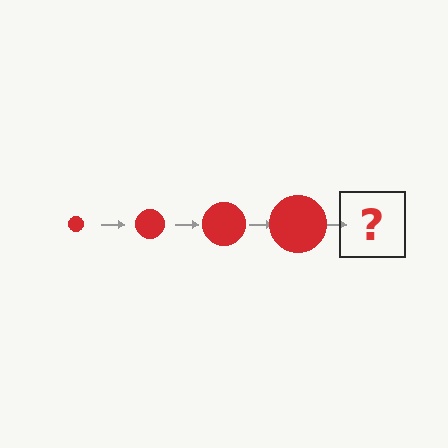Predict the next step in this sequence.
The next step is a red circle, larger than the previous one.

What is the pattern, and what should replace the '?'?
The pattern is that the circle gets progressively larger each step. The '?' should be a red circle, larger than the previous one.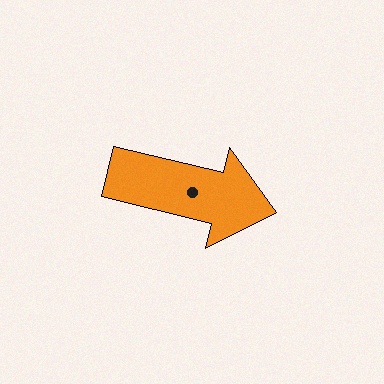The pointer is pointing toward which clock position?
Roughly 3 o'clock.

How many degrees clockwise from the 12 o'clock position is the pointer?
Approximately 104 degrees.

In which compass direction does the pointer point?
East.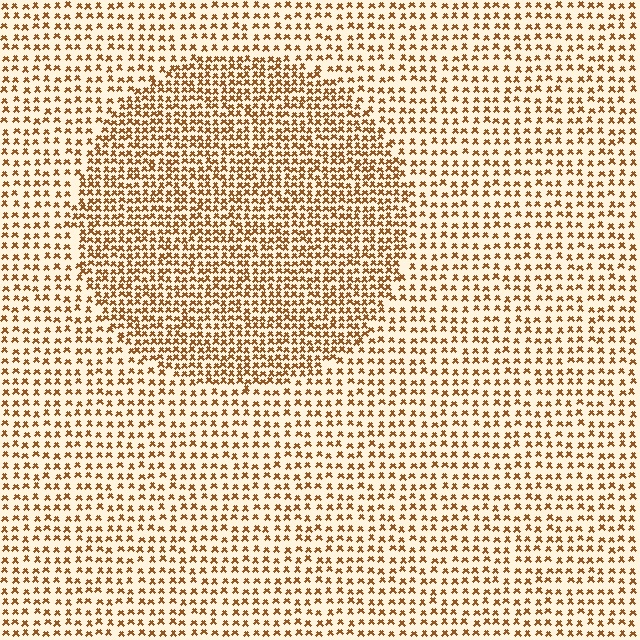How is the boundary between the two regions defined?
The boundary is defined by a change in element density (approximately 1.8x ratio). All elements are the same color, size, and shape.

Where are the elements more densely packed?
The elements are more densely packed inside the circle boundary.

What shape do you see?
I see a circle.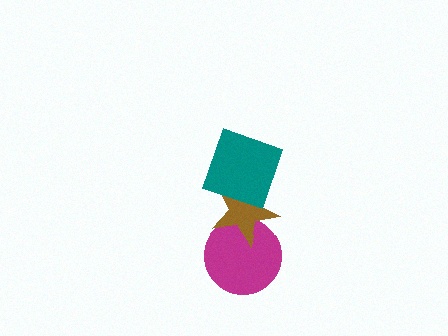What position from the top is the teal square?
The teal square is 1st from the top.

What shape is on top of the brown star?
The teal square is on top of the brown star.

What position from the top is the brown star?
The brown star is 2nd from the top.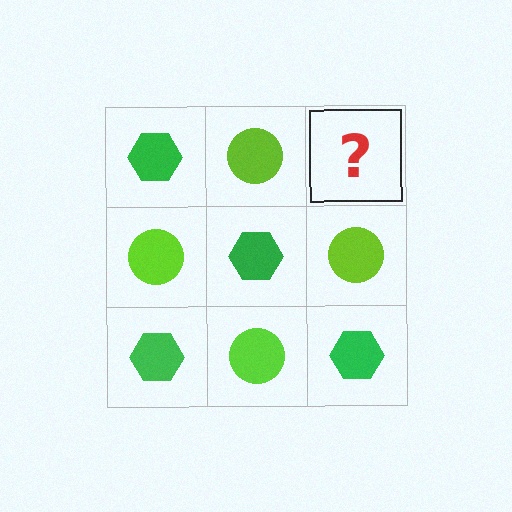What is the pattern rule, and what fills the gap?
The rule is that it alternates green hexagon and lime circle in a checkerboard pattern. The gap should be filled with a green hexagon.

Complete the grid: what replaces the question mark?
The question mark should be replaced with a green hexagon.